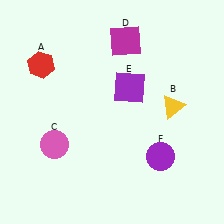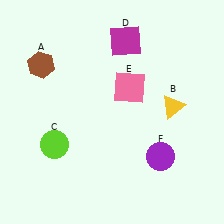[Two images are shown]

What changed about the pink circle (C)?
In Image 1, C is pink. In Image 2, it changed to lime.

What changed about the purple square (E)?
In Image 1, E is purple. In Image 2, it changed to pink.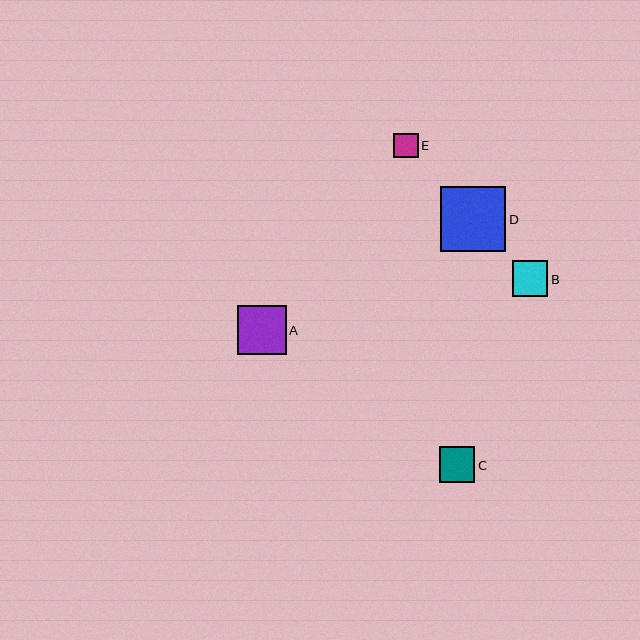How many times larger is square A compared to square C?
Square A is approximately 1.4 times the size of square C.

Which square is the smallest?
Square E is the smallest with a size of approximately 24 pixels.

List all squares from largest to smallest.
From largest to smallest: D, A, C, B, E.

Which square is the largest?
Square D is the largest with a size of approximately 65 pixels.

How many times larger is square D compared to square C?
Square D is approximately 1.8 times the size of square C.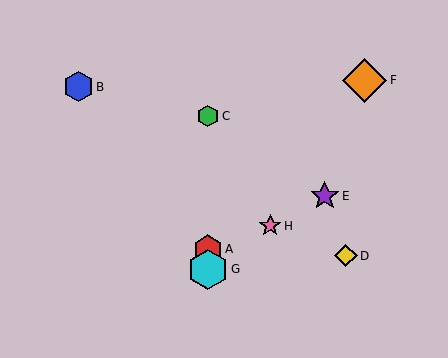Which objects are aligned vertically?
Objects A, C, G are aligned vertically.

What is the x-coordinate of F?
Object F is at x≈365.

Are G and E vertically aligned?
No, G is at x≈208 and E is at x≈325.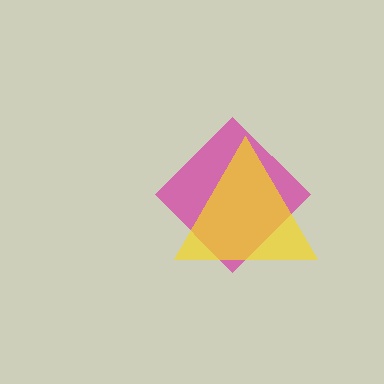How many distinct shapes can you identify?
There are 2 distinct shapes: a magenta diamond, a yellow triangle.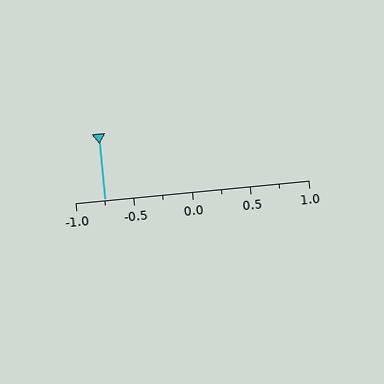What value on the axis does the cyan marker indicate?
The marker indicates approximately -0.75.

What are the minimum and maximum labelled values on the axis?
The axis runs from -1.0 to 1.0.